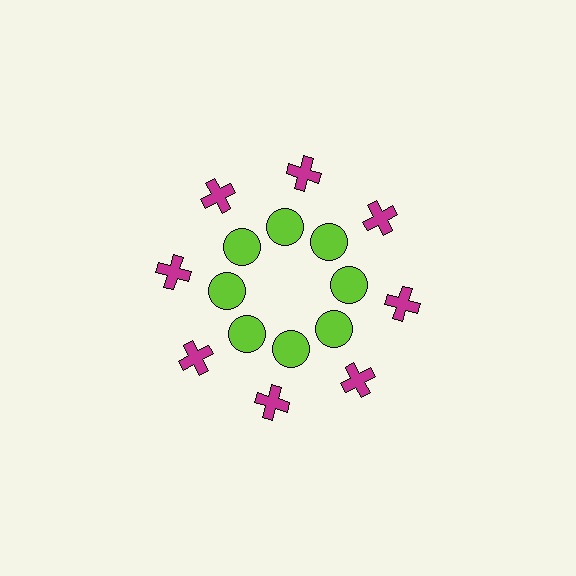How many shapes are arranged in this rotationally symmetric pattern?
There are 16 shapes, arranged in 8 groups of 2.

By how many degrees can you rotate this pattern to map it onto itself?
The pattern maps onto itself every 45 degrees of rotation.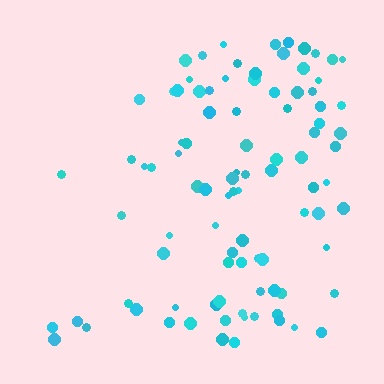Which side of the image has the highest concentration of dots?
The right.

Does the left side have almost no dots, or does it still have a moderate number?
Still a moderate number, just noticeably fewer than the right.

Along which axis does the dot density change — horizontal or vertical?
Horizontal.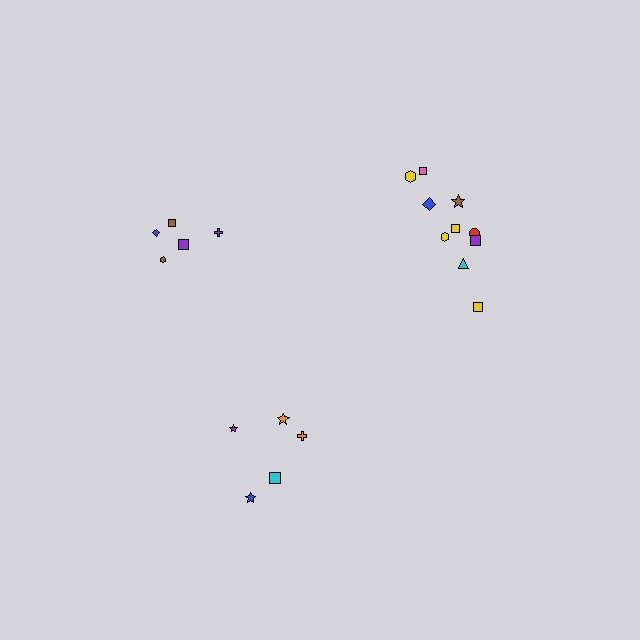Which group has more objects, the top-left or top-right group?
The top-right group.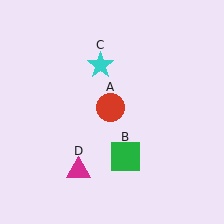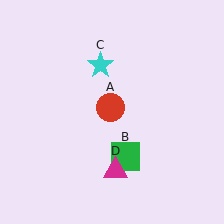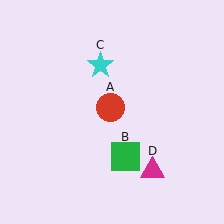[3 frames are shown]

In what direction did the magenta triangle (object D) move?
The magenta triangle (object D) moved right.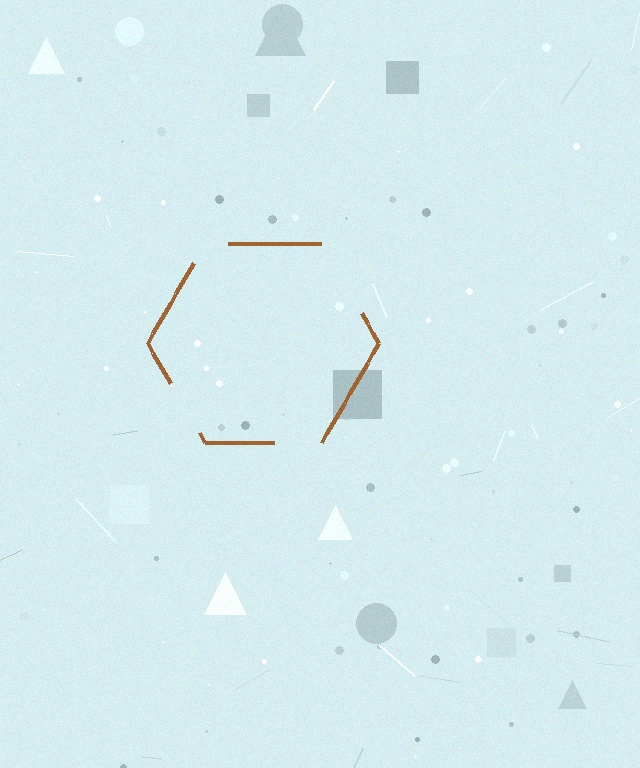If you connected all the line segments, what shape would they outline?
They would outline a hexagon.